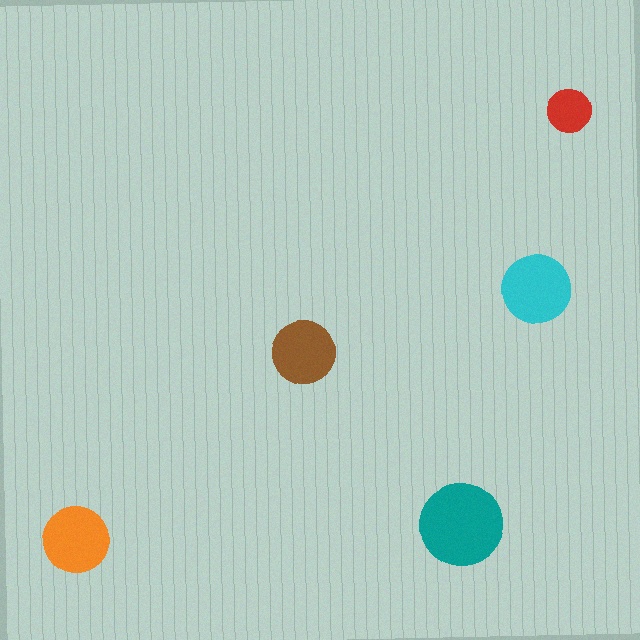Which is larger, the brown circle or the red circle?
The brown one.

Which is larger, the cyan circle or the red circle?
The cyan one.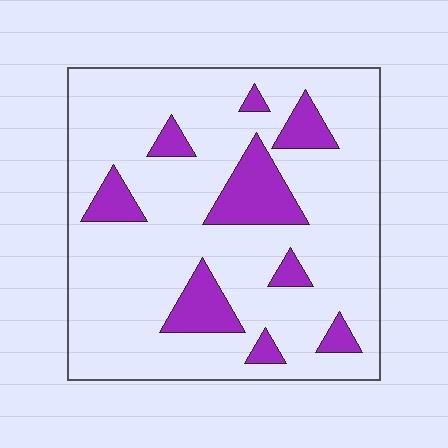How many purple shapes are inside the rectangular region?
9.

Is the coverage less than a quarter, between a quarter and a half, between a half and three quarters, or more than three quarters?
Less than a quarter.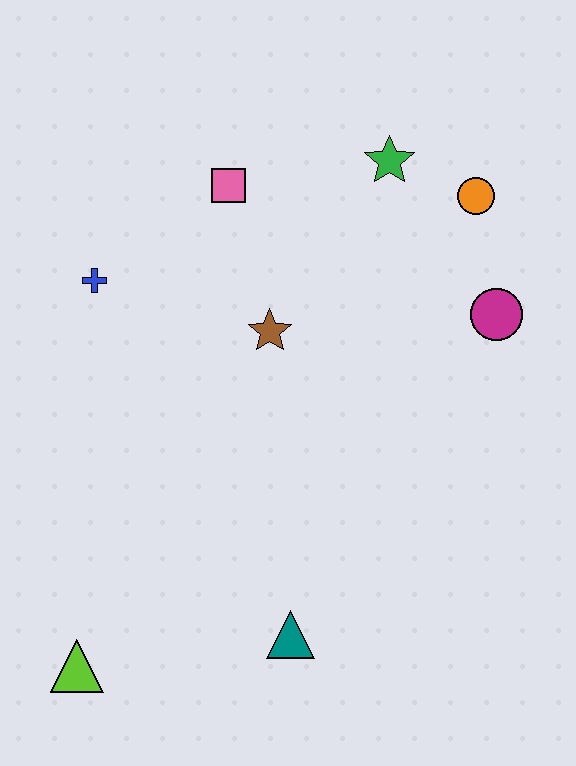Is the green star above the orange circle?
Yes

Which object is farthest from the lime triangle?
The orange circle is farthest from the lime triangle.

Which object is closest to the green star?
The orange circle is closest to the green star.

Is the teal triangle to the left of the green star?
Yes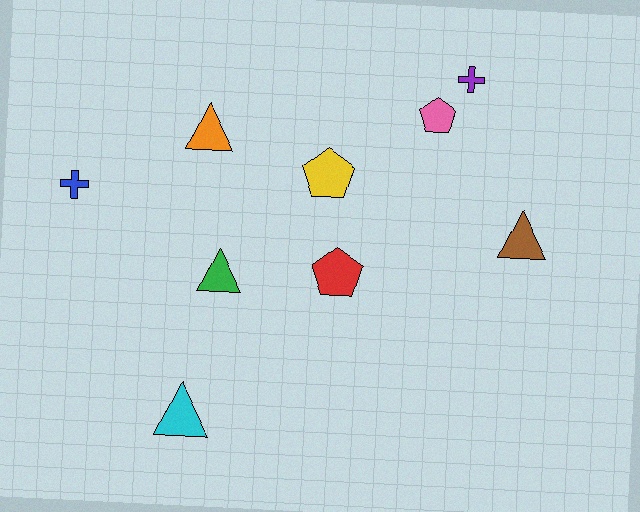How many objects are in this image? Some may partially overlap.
There are 9 objects.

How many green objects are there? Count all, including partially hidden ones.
There is 1 green object.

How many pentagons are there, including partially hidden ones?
There are 3 pentagons.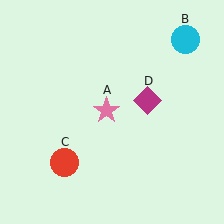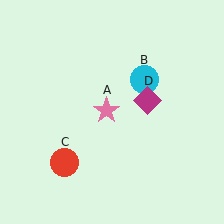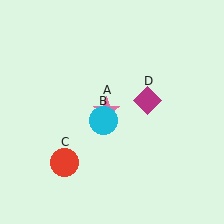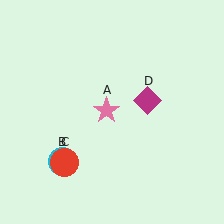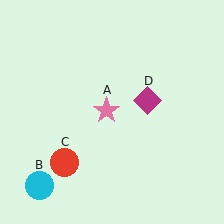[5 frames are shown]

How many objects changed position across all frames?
1 object changed position: cyan circle (object B).